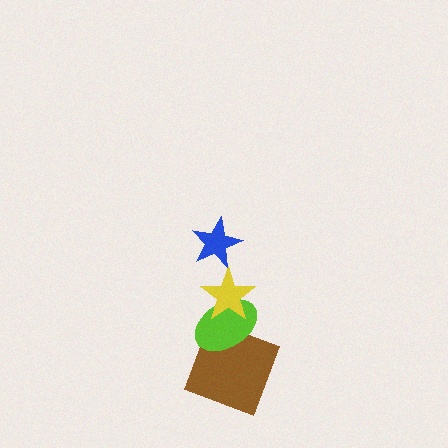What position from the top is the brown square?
The brown square is 4th from the top.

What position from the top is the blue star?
The blue star is 1st from the top.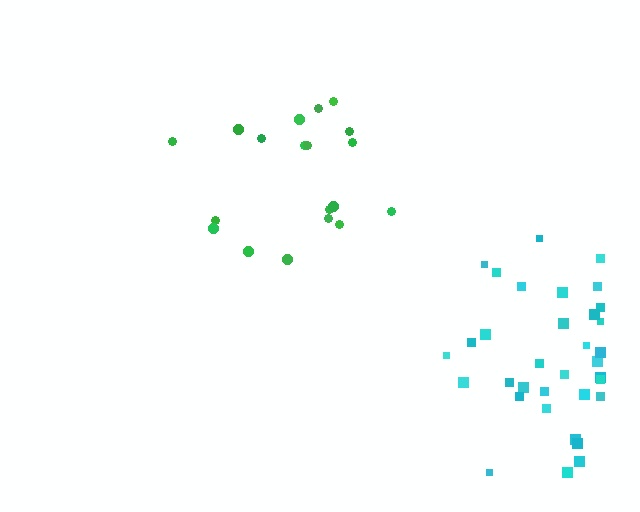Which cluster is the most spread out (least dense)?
Green.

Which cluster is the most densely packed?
Cyan.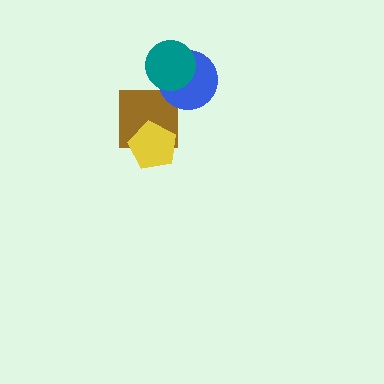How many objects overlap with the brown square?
1 object overlaps with the brown square.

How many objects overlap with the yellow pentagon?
1 object overlaps with the yellow pentagon.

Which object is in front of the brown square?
The yellow pentagon is in front of the brown square.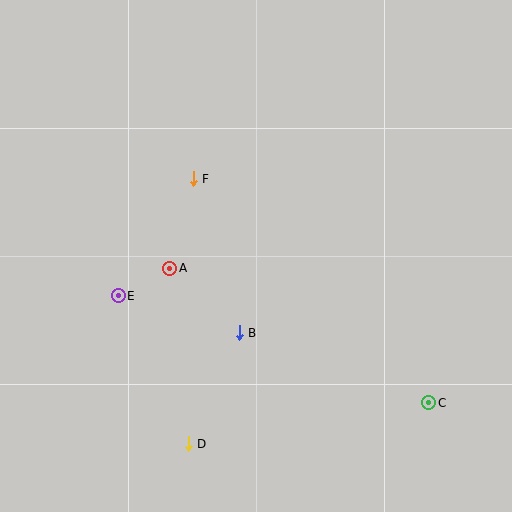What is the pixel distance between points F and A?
The distance between F and A is 93 pixels.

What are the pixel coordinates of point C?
Point C is at (429, 403).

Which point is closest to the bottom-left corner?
Point D is closest to the bottom-left corner.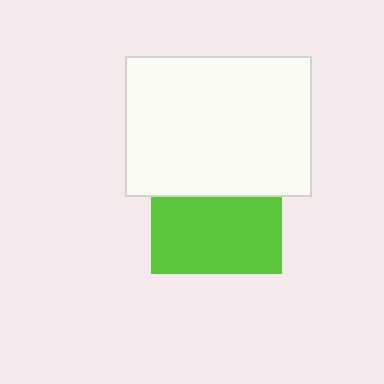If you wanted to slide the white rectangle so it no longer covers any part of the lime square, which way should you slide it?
Slide it up — that is the most direct way to separate the two shapes.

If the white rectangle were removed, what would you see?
You would see the complete lime square.